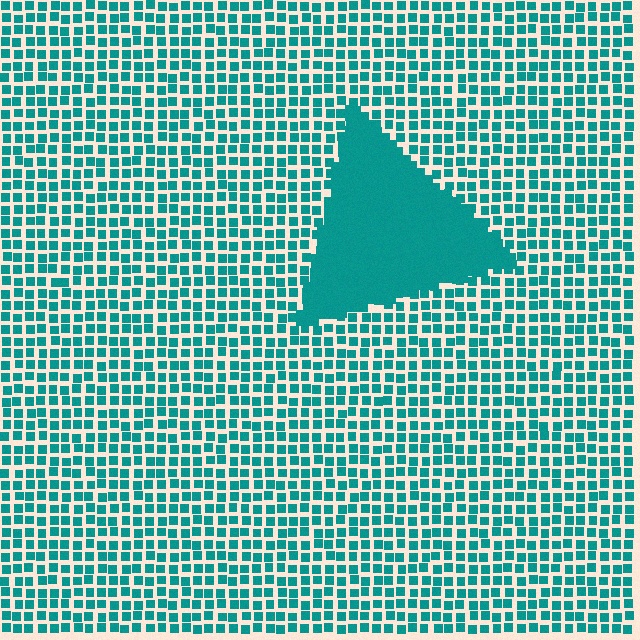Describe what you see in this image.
The image contains small teal elements arranged at two different densities. A triangle-shaped region is visible where the elements are more densely packed than the surrounding area.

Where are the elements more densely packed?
The elements are more densely packed inside the triangle boundary.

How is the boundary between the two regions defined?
The boundary is defined by a change in element density (approximately 2.9x ratio). All elements are the same color, size, and shape.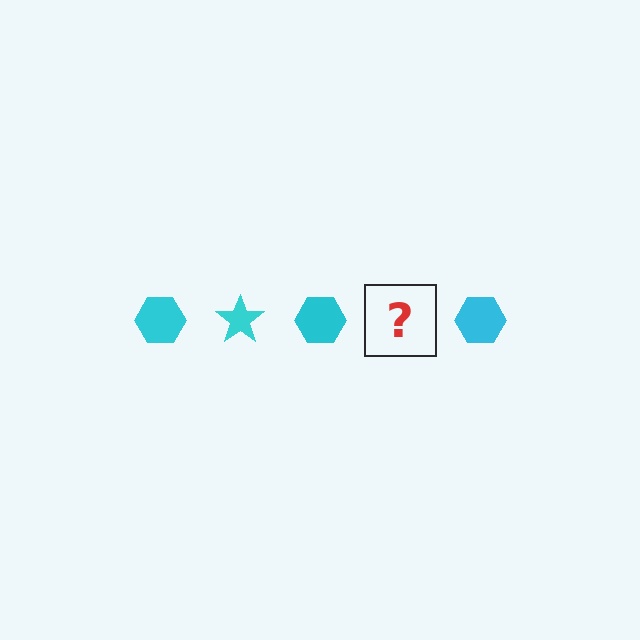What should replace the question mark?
The question mark should be replaced with a cyan star.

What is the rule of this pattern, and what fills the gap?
The rule is that the pattern cycles through hexagon, star shapes in cyan. The gap should be filled with a cyan star.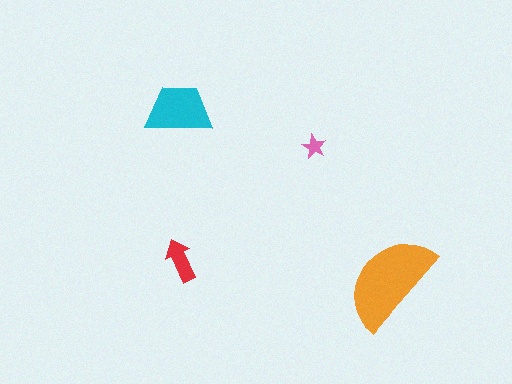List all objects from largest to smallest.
The orange semicircle, the cyan trapezoid, the red arrow, the pink star.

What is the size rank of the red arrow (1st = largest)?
3rd.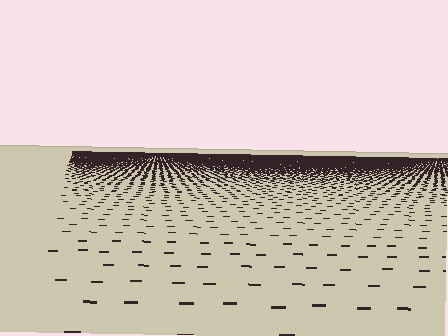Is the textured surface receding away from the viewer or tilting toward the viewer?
The surface is receding away from the viewer. Texture elements get smaller and denser toward the top.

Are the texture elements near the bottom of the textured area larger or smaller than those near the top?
Larger. Near the bottom, elements are closer to the viewer and appear at a bigger on-screen size.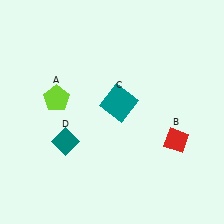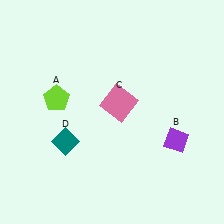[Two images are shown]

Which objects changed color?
B changed from red to purple. C changed from teal to pink.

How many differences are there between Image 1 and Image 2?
There are 2 differences between the two images.